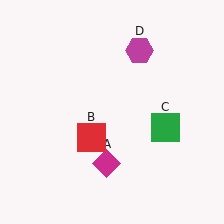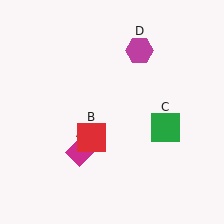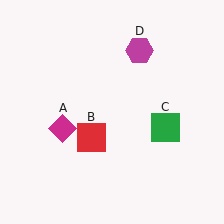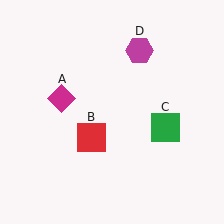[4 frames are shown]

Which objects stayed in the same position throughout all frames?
Red square (object B) and green square (object C) and magenta hexagon (object D) remained stationary.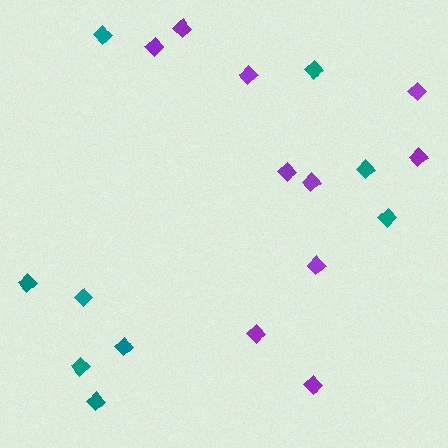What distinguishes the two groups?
There are 2 groups: one group of purple diamonds (10) and one group of teal diamonds (9).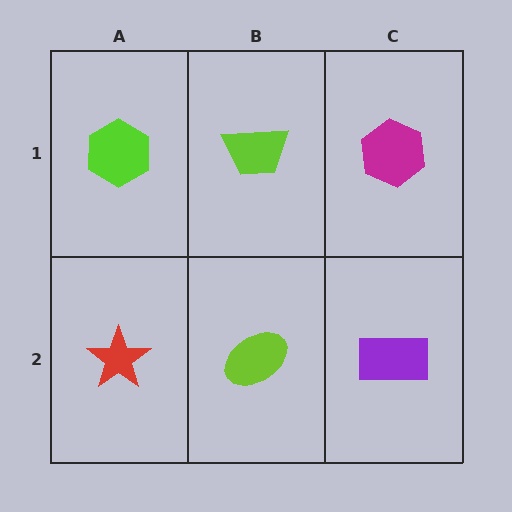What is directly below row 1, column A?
A red star.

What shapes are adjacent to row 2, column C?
A magenta hexagon (row 1, column C), a lime ellipse (row 2, column B).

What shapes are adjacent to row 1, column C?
A purple rectangle (row 2, column C), a lime trapezoid (row 1, column B).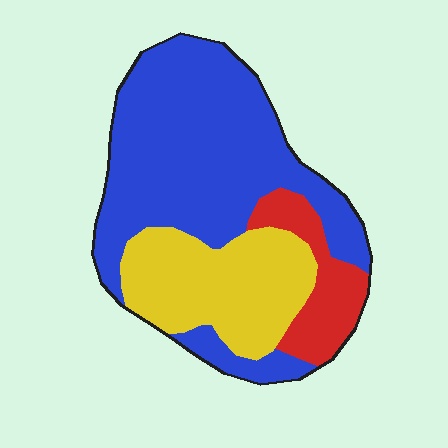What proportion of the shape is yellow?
Yellow takes up about one quarter (1/4) of the shape.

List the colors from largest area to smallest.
From largest to smallest: blue, yellow, red.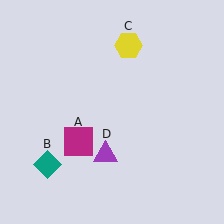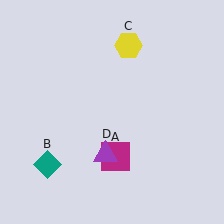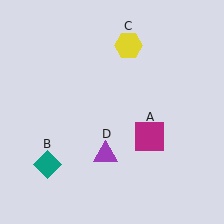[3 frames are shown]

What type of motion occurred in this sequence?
The magenta square (object A) rotated counterclockwise around the center of the scene.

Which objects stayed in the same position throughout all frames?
Teal diamond (object B) and yellow hexagon (object C) and purple triangle (object D) remained stationary.